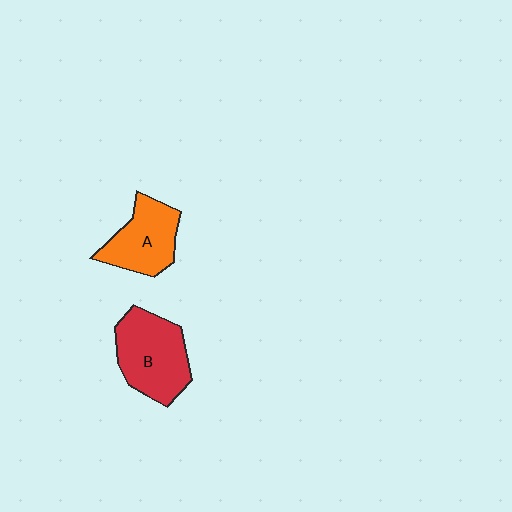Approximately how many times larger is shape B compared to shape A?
Approximately 1.2 times.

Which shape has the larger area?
Shape B (red).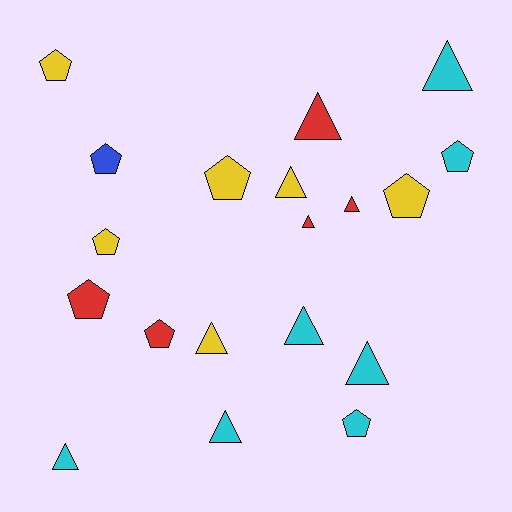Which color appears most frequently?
Cyan, with 7 objects.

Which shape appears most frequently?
Triangle, with 10 objects.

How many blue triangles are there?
There are no blue triangles.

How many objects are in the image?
There are 19 objects.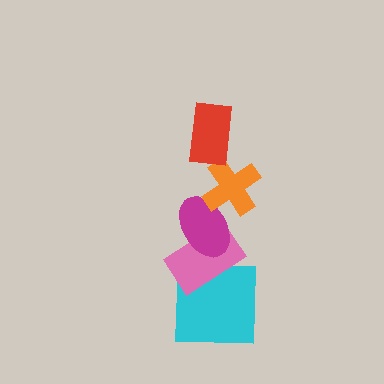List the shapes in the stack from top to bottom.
From top to bottom: the red rectangle, the orange cross, the magenta ellipse, the pink rectangle, the cyan square.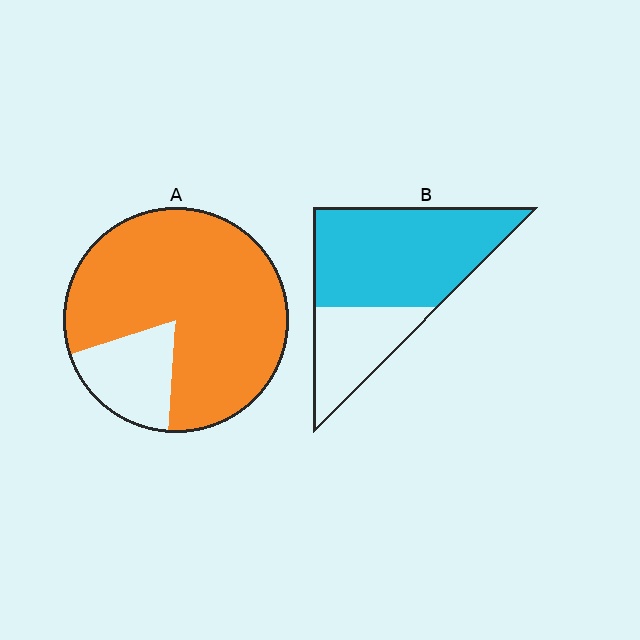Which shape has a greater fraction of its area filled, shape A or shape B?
Shape A.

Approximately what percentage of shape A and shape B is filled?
A is approximately 80% and B is approximately 70%.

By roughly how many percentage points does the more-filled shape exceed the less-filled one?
By roughly 15 percentage points (A over B).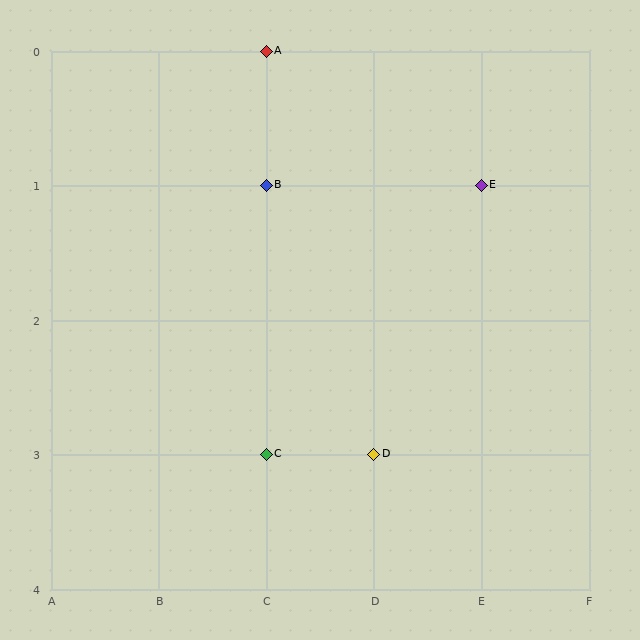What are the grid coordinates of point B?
Point B is at grid coordinates (C, 1).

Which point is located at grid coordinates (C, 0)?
Point A is at (C, 0).